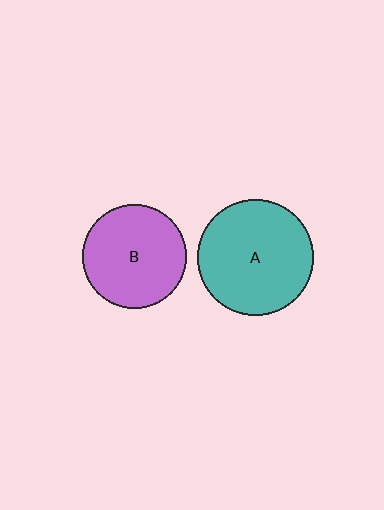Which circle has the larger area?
Circle A (teal).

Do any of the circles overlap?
No, none of the circles overlap.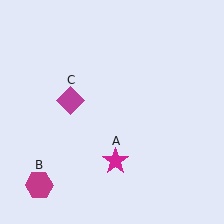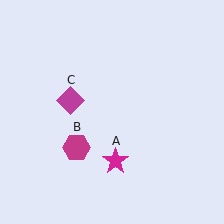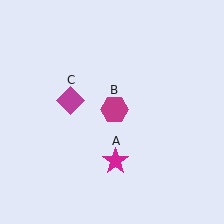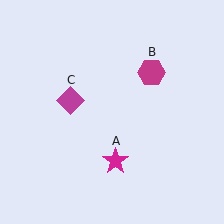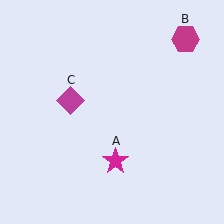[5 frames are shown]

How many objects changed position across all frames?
1 object changed position: magenta hexagon (object B).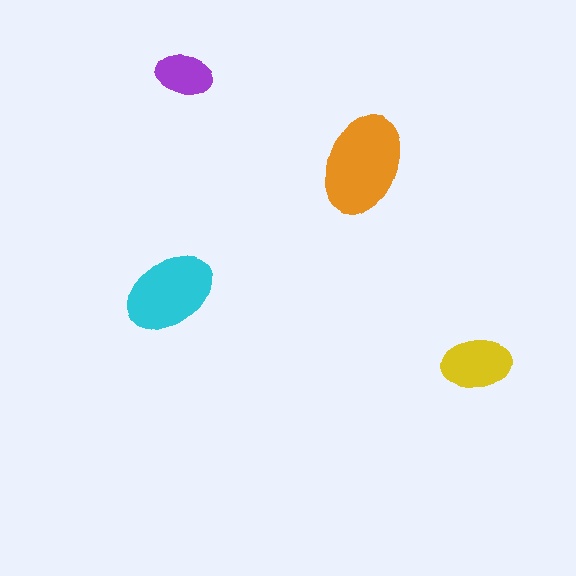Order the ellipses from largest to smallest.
the orange one, the cyan one, the yellow one, the purple one.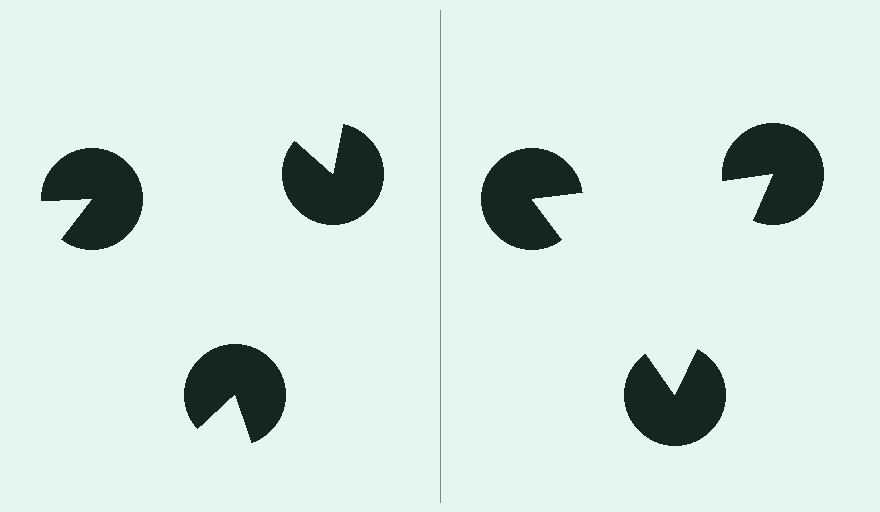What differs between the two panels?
The pac-man discs are positioned identically on both sides; only the wedge orientations differ. On the right they align to a triangle; on the left they are misaligned.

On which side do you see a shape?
An illusory triangle appears on the right side. On the left side the wedge cuts are rotated, so no coherent shape forms.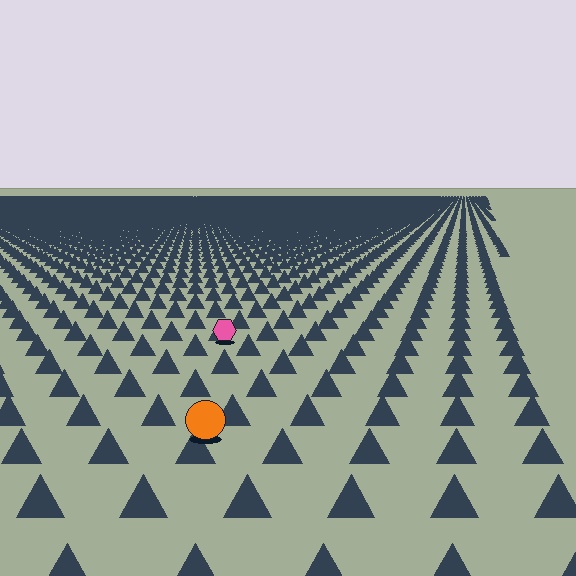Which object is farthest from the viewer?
The pink hexagon is farthest from the viewer. It appears smaller and the ground texture around it is denser.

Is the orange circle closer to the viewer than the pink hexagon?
Yes. The orange circle is closer — you can tell from the texture gradient: the ground texture is coarser near it.